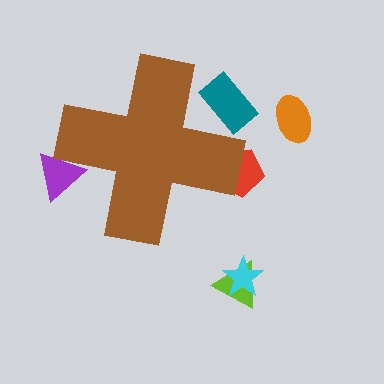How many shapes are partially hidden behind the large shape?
3 shapes are partially hidden.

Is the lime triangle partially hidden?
No, the lime triangle is fully visible.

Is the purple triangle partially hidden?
Yes, the purple triangle is partially hidden behind the brown cross.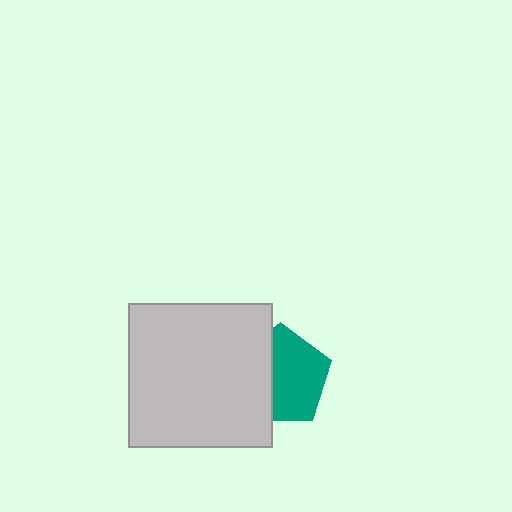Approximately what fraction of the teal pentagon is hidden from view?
Roughly 41% of the teal pentagon is hidden behind the light gray square.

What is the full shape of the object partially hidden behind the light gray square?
The partially hidden object is a teal pentagon.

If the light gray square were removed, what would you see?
You would see the complete teal pentagon.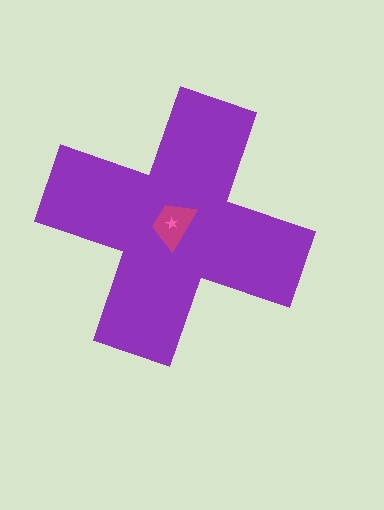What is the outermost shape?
The purple cross.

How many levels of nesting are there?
3.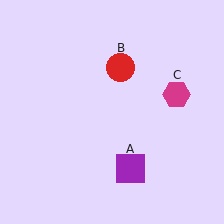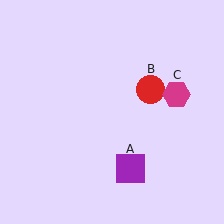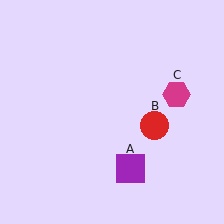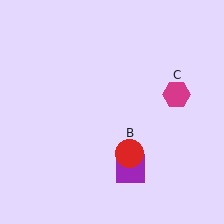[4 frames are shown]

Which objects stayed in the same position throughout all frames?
Purple square (object A) and magenta hexagon (object C) remained stationary.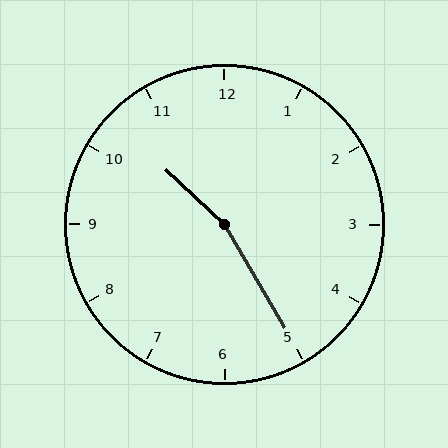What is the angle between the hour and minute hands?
Approximately 162 degrees.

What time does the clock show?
10:25.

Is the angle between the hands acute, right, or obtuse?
It is obtuse.